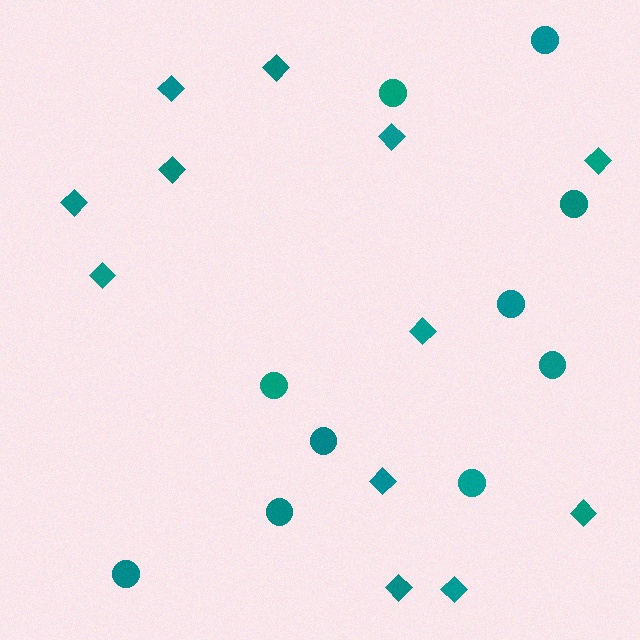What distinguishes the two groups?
There are 2 groups: one group of diamonds (12) and one group of circles (10).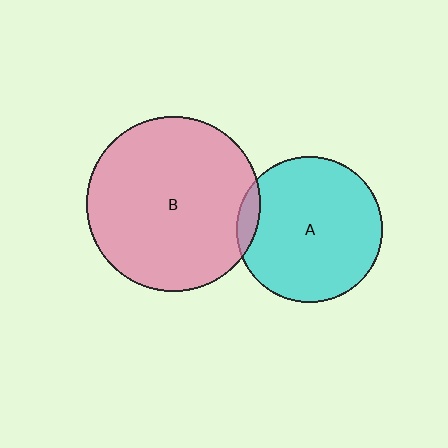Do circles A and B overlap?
Yes.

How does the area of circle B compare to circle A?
Approximately 1.4 times.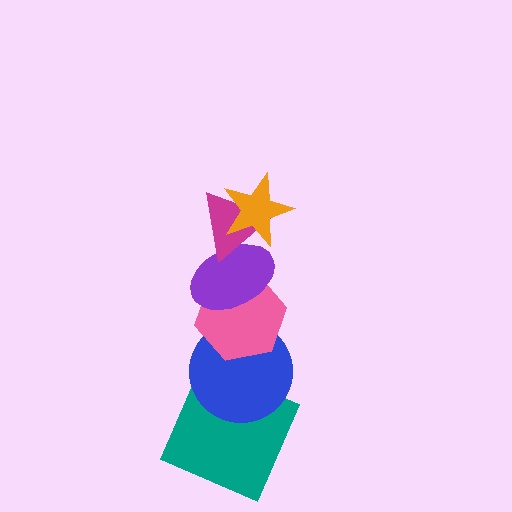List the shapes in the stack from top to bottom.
From top to bottom: the orange star, the magenta triangle, the purple ellipse, the pink hexagon, the blue circle, the teal square.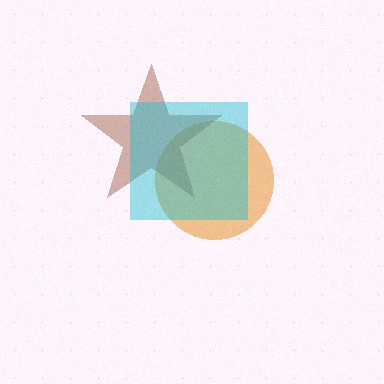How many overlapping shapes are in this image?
There are 3 overlapping shapes in the image.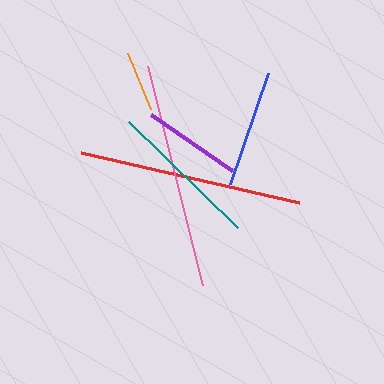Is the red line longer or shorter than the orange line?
The red line is longer than the orange line.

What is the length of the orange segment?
The orange segment is approximately 60 pixels long.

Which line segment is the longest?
The pink line is the longest at approximately 226 pixels.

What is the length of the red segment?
The red segment is approximately 223 pixels long.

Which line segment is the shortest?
The orange line is the shortest at approximately 60 pixels.